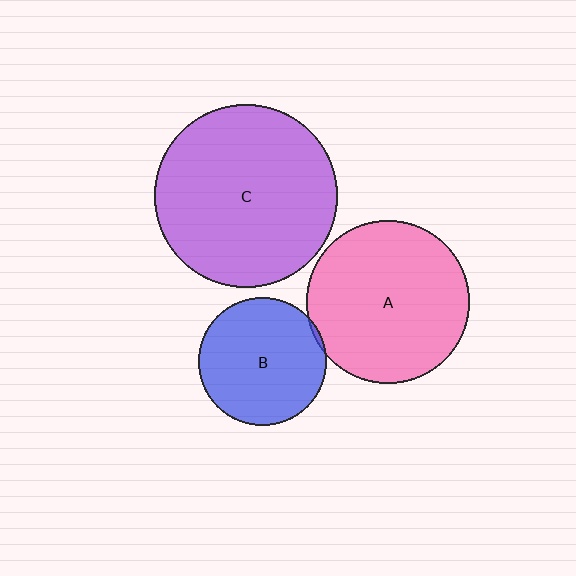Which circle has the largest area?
Circle C (purple).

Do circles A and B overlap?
Yes.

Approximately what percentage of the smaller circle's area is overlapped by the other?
Approximately 5%.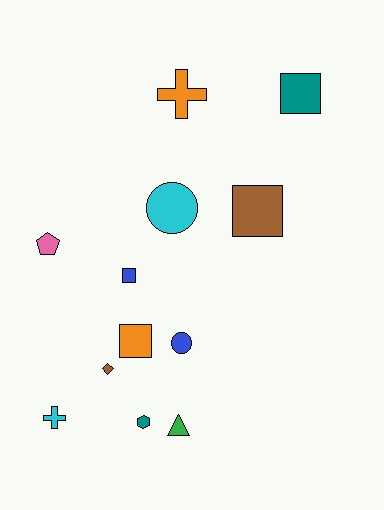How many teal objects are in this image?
There are 2 teal objects.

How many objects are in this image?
There are 12 objects.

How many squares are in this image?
There are 4 squares.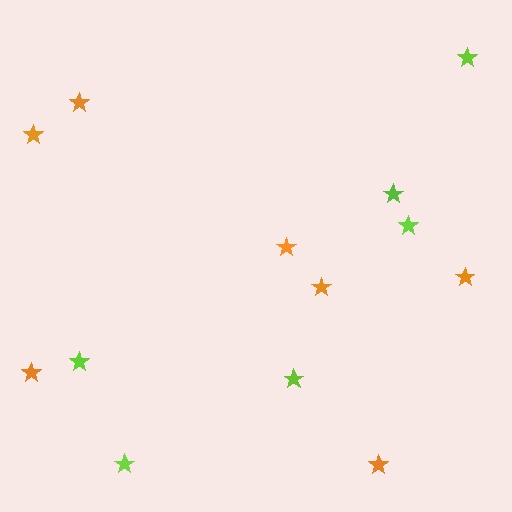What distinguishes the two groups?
There are 2 groups: one group of lime stars (6) and one group of orange stars (7).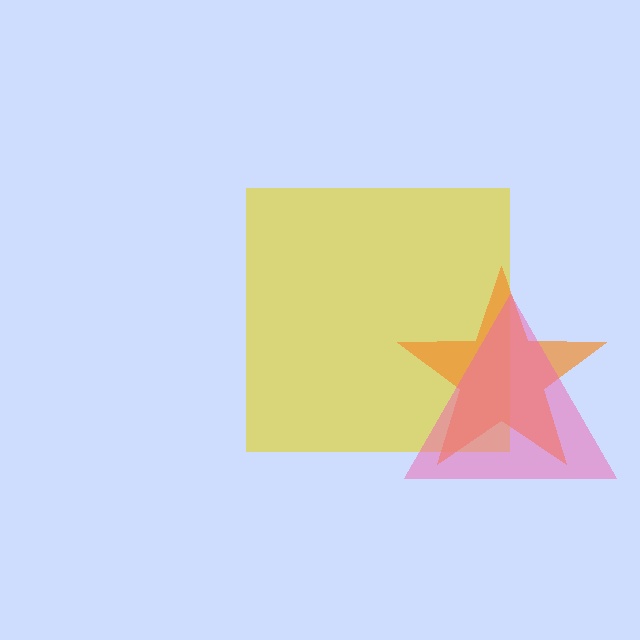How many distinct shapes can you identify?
There are 3 distinct shapes: a yellow square, an orange star, a pink triangle.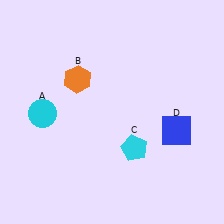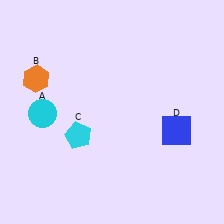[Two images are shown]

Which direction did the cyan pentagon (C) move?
The cyan pentagon (C) moved left.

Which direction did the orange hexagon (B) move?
The orange hexagon (B) moved left.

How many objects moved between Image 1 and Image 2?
2 objects moved between the two images.